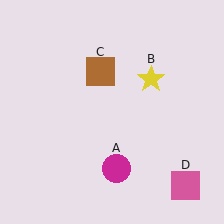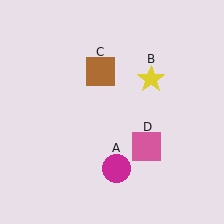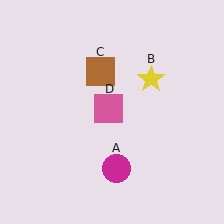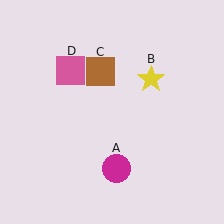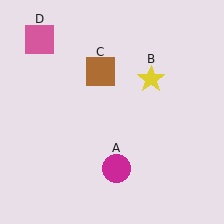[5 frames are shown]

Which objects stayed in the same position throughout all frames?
Magenta circle (object A) and yellow star (object B) and brown square (object C) remained stationary.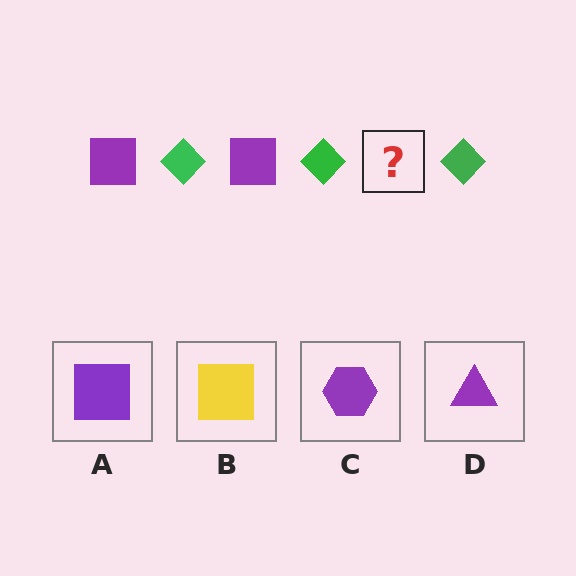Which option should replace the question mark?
Option A.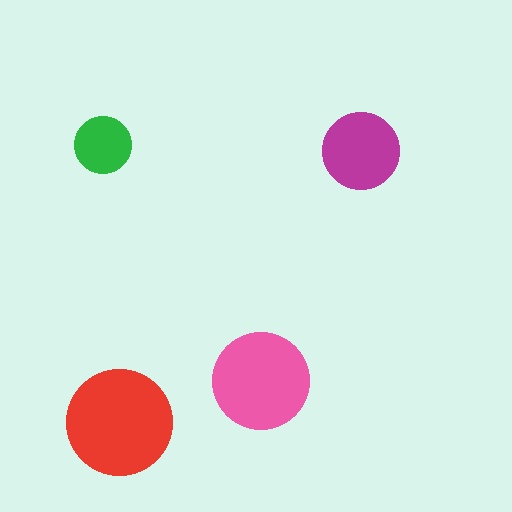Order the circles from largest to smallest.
the red one, the pink one, the magenta one, the green one.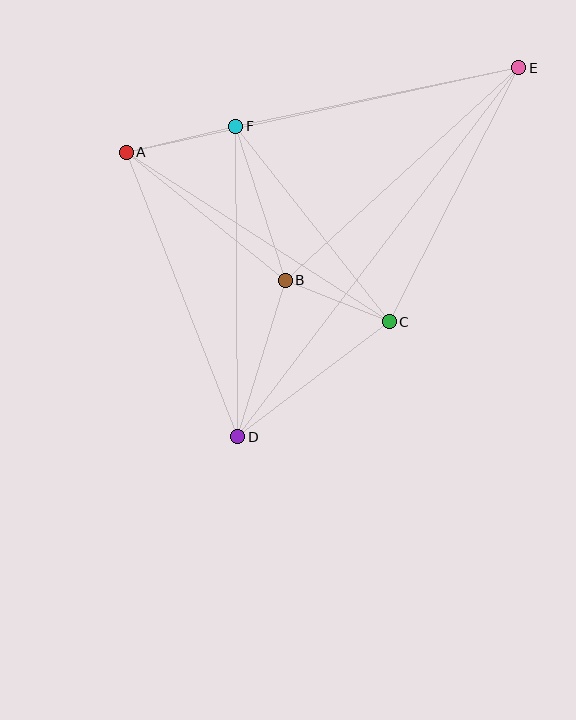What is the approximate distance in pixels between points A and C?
The distance between A and C is approximately 313 pixels.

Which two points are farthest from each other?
Points D and E are farthest from each other.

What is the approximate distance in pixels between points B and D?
The distance between B and D is approximately 164 pixels.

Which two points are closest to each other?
Points B and C are closest to each other.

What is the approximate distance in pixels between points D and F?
The distance between D and F is approximately 311 pixels.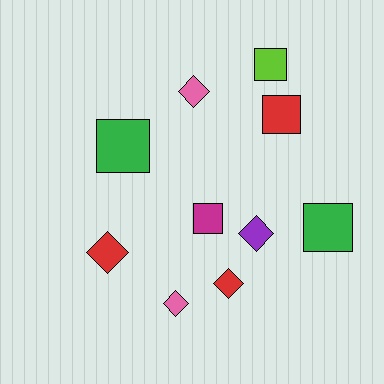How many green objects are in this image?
There are 2 green objects.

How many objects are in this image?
There are 10 objects.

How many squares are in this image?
There are 5 squares.